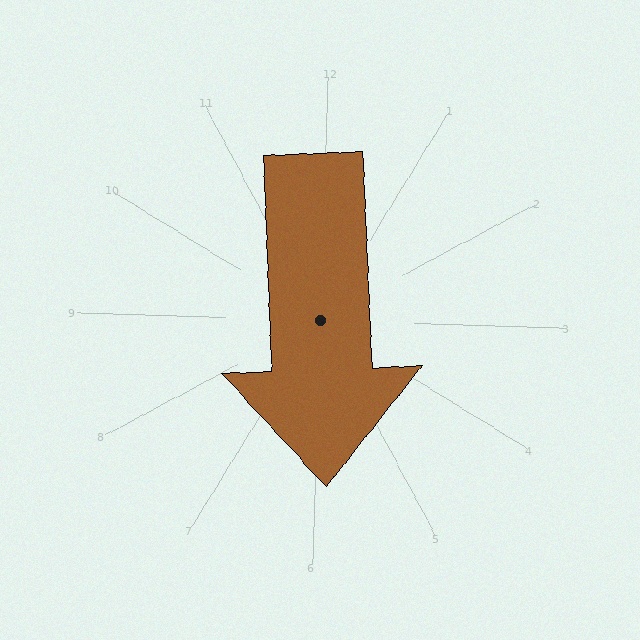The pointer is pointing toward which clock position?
Roughly 6 o'clock.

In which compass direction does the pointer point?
South.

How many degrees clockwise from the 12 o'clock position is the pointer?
Approximately 176 degrees.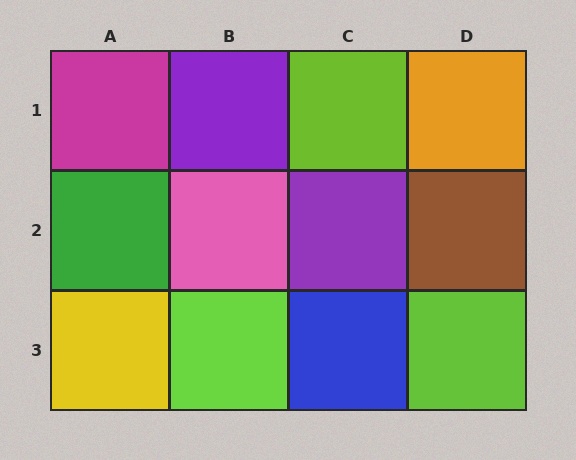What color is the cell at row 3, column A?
Yellow.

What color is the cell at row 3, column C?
Blue.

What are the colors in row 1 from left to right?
Magenta, purple, lime, orange.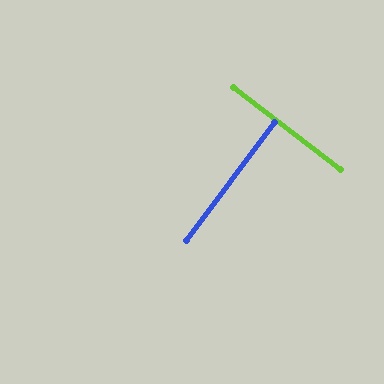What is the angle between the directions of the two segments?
Approximately 90 degrees.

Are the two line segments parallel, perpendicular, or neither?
Perpendicular — they meet at approximately 90°.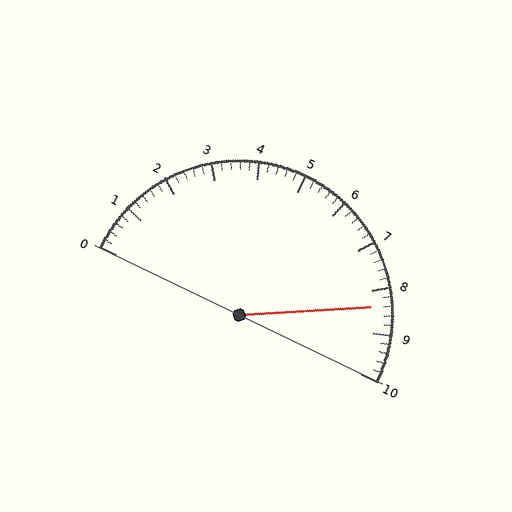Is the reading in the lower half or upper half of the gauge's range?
The reading is in the upper half of the range (0 to 10).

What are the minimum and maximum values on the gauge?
The gauge ranges from 0 to 10.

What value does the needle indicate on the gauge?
The needle indicates approximately 8.4.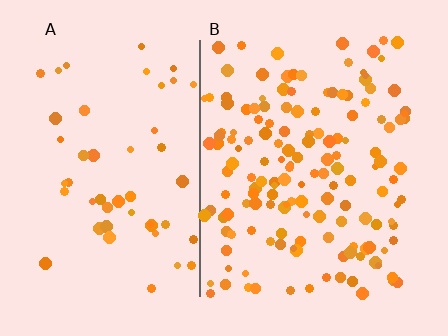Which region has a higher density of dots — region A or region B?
B (the right).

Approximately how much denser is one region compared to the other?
Approximately 2.9× — region B over region A.